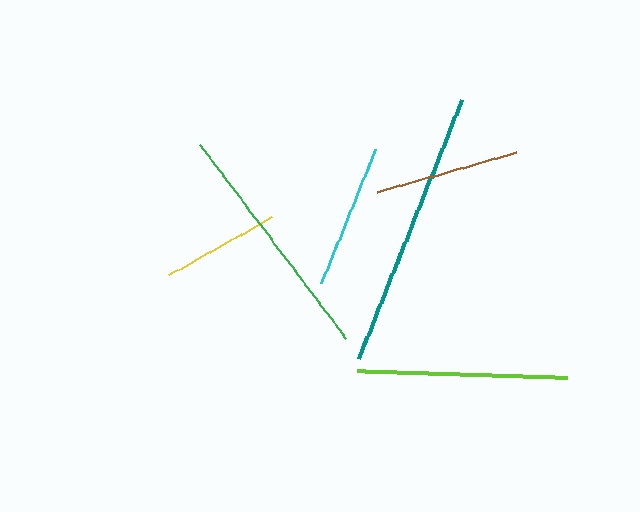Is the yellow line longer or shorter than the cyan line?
The cyan line is longer than the yellow line.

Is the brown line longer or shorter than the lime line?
The lime line is longer than the brown line.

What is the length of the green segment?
The green segment is approximately 243 pixels long.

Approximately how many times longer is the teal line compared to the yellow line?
The teal line is approximately 2.4 times the length of the yellow line.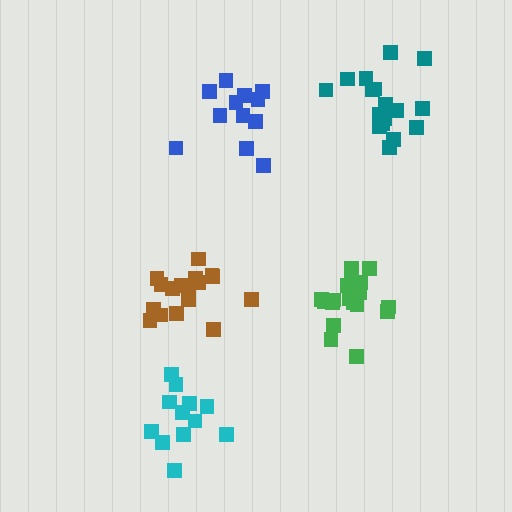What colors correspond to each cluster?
The clusters are colored: blue, green, brown, teal, cyan.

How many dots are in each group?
Group 1: 12 dots, Group 2: 18 dots, Group 3: 17 dots, Group 4: 17 dots, Group 5: 12 dots (76 total).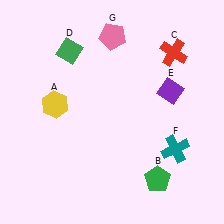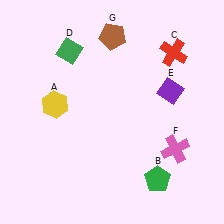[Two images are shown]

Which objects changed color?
F changed from teal to pink. G changed from pink to brown.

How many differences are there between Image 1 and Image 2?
There are 2 differences between the two images.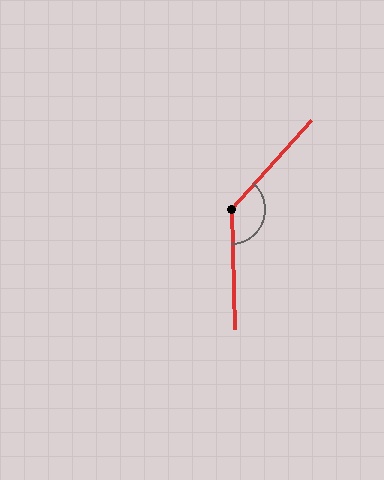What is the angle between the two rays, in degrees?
Approximately 136 degrees.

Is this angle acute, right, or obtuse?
It is obtuse.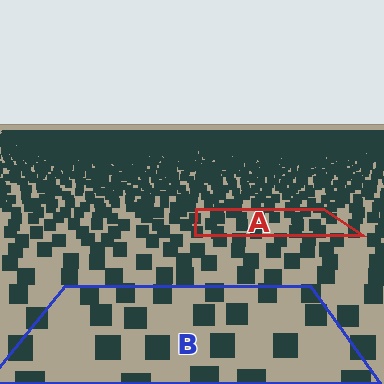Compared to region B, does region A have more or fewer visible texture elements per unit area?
Region A has more texture elements per unit area — they are packed more densely because it is farther away.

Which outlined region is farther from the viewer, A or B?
Region A is farther from the viewer — the texture elements inside it appear smaller and more densely packed.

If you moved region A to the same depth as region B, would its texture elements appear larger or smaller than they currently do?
They would appear larger. At a closer depth, the same texture elements are projected at a bigger on-screen size.